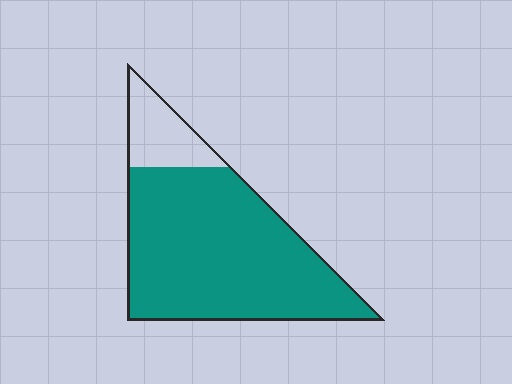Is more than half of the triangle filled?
Yes.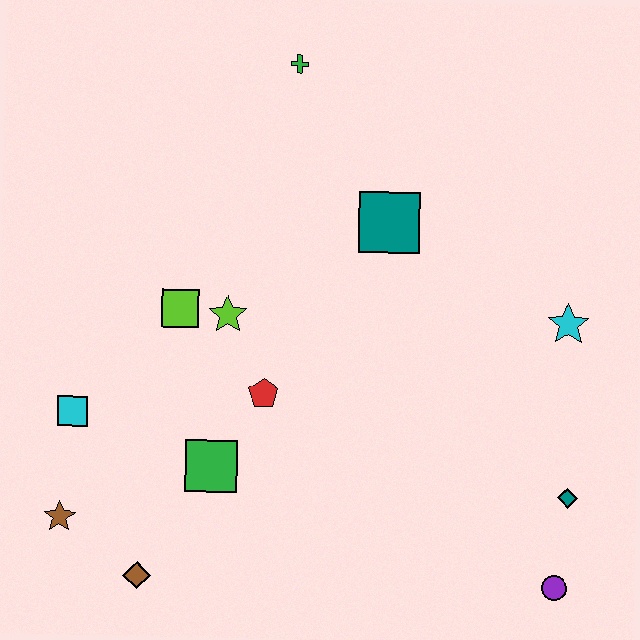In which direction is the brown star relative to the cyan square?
The brown star is below the cyan square.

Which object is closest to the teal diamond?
The purple circle is closest to the teal diamond.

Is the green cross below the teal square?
No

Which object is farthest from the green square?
The green cross is farthest from the green square.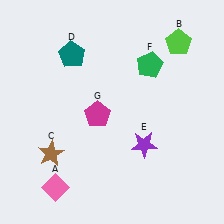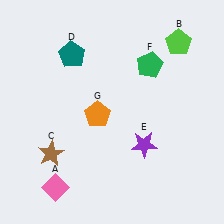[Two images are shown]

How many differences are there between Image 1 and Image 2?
There is 1 difference between the two images.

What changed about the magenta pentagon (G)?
In Image 1, G is magenta. In Image 2, it changed to orange.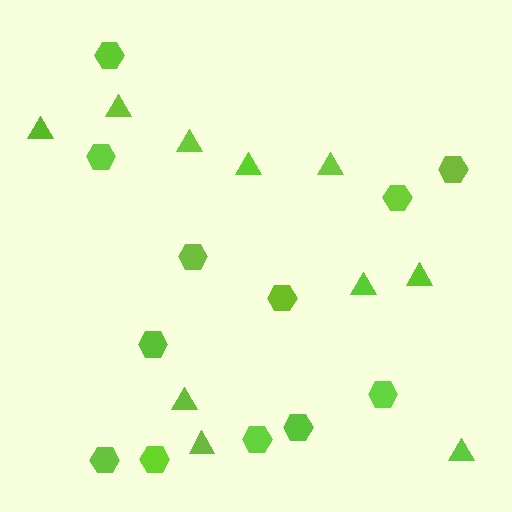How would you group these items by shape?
There are 2 groups: one group of triangles (10) and one group of hexagons (12).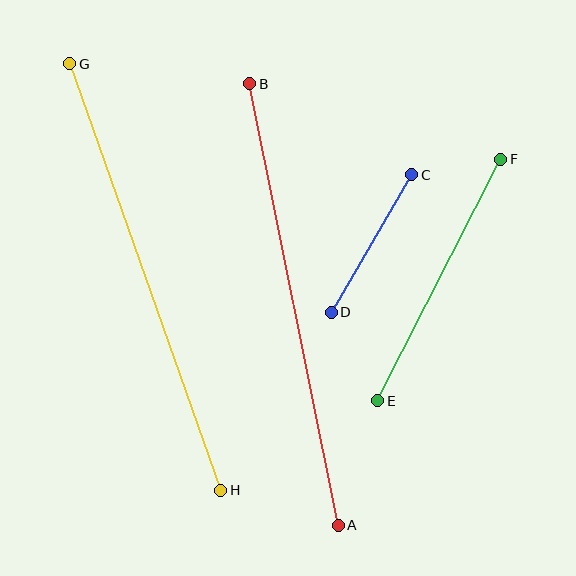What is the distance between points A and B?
The distance is approximately 450 pixels.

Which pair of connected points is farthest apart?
Points G and H are farthest apart.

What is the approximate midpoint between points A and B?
The midpoint is at approximately (294, 305) pixels.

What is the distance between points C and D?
The distance is approximately 159 pixels.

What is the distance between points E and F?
The distance is approximately 271 pixels.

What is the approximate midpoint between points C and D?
The midpoint is at approximately (372, 244) pixels.